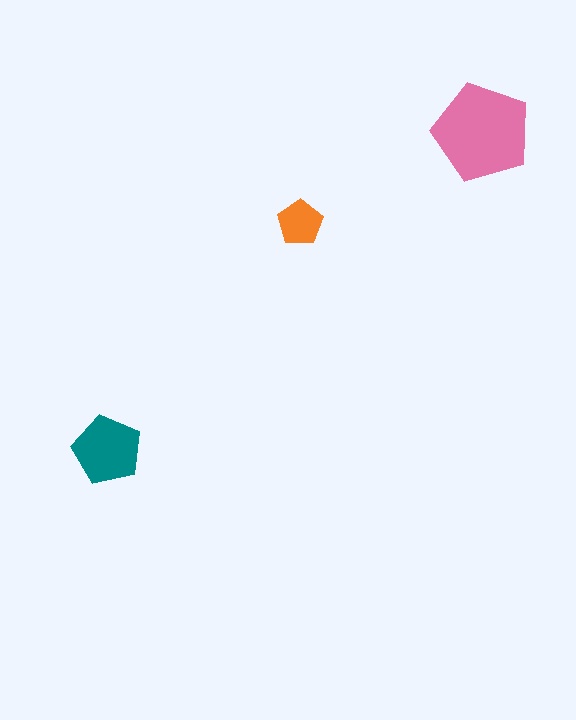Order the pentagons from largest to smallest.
the pink one, the teal one, the orange one.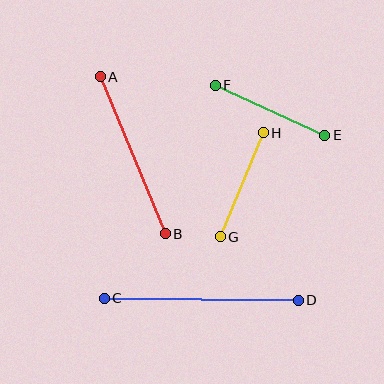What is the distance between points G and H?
The distance is approximately 113 pixels.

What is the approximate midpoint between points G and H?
The midpoint is at approximately (242, 185) pixels.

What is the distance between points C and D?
The distance is approximately 194 pixels.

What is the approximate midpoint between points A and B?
The midpoint is at approximately (133, 155) pixels.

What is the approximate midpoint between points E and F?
The midpoint is at approximately (270, 110) pixels.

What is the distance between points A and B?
The distance is approximately 170 pixels.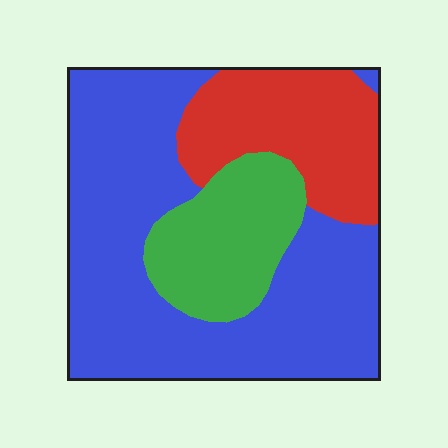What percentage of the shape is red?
Red takes up between a sixth and a third of the shape.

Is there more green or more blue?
Blue.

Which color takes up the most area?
Blue, at roughly 60%.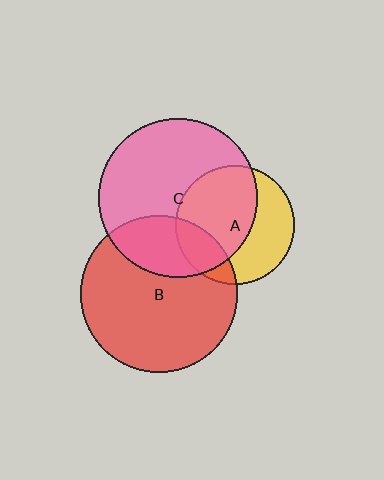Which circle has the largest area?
Circle C (pink).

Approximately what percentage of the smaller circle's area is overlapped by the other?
Approximately 25%.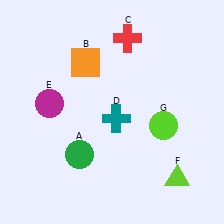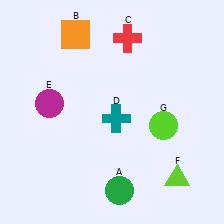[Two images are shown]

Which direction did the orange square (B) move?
The orange square (B) moved up.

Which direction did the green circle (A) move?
The green circle (A) moved right.